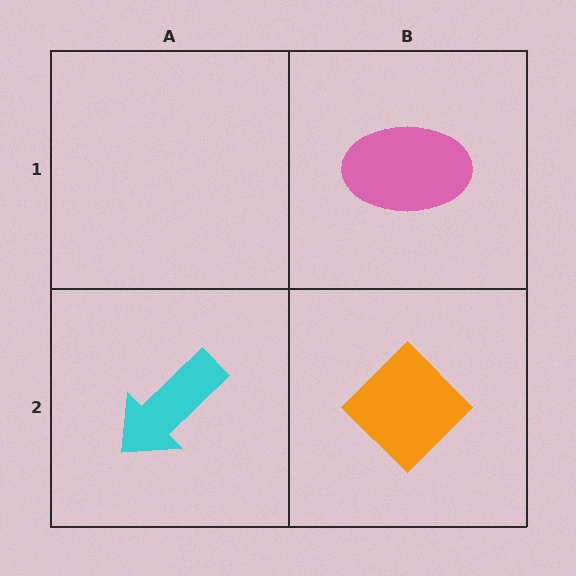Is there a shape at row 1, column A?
No, that cell is empty.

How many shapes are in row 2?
2 shapes.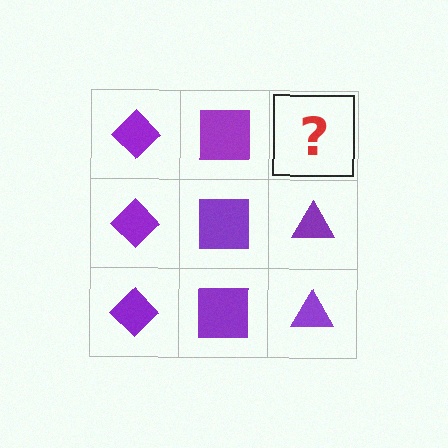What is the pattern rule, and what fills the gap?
The rule is that each column has a consistent shape. The gap should be filled with a purple triangle.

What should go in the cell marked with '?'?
The missing cell should contain a purple triangle.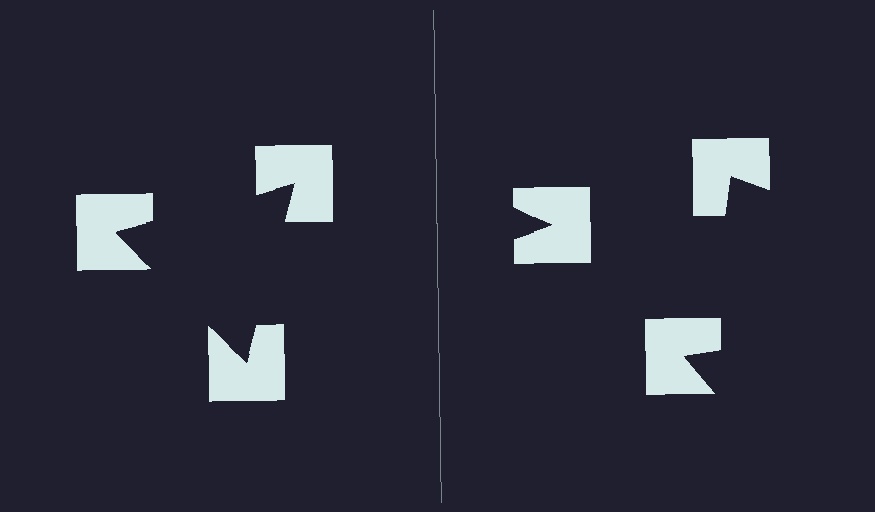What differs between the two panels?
The notched squares are positioned identically on both sides; only the wedge orientations differ. On the left they align to a triangle; on the right they are misaligned.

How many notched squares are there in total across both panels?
6 — 3 on each side.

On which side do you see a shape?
An illusory triangle appears on the left side. On the right side the wedge cuts are rotated, so no coherent shape forms.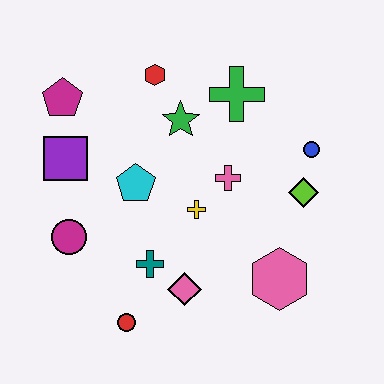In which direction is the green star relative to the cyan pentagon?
The green star is above the cyan pentagon.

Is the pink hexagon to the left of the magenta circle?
No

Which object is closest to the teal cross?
The pink diamond is closest to the teal cross.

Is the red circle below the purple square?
Yes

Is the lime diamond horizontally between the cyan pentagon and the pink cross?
No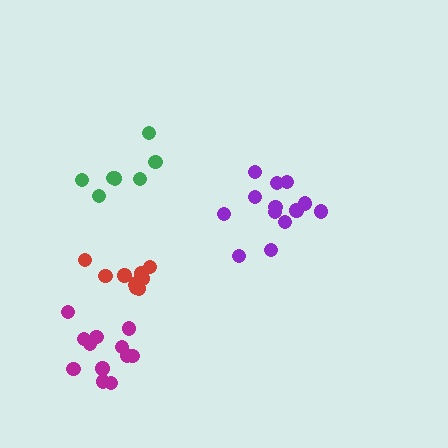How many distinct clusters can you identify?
There are 4 distinct clusters.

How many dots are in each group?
Group 1: 12 dots, Group 2: 13 dots, Group 3: 7 dots, Group 4: 10 dots (42 total).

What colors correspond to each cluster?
The clusters are colored: magenta, purple, green, red.